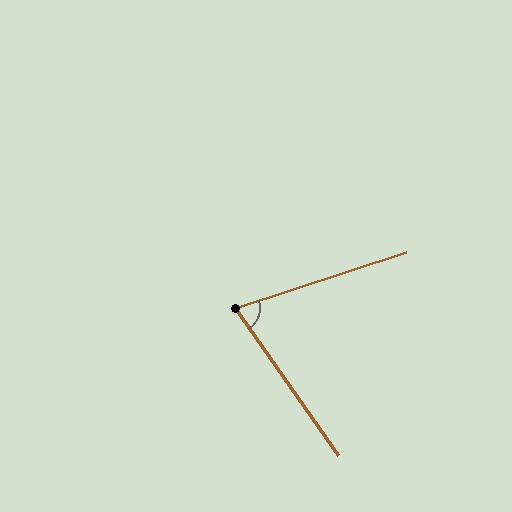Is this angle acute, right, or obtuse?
It is acute.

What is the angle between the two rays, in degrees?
Approximately 73 degrees.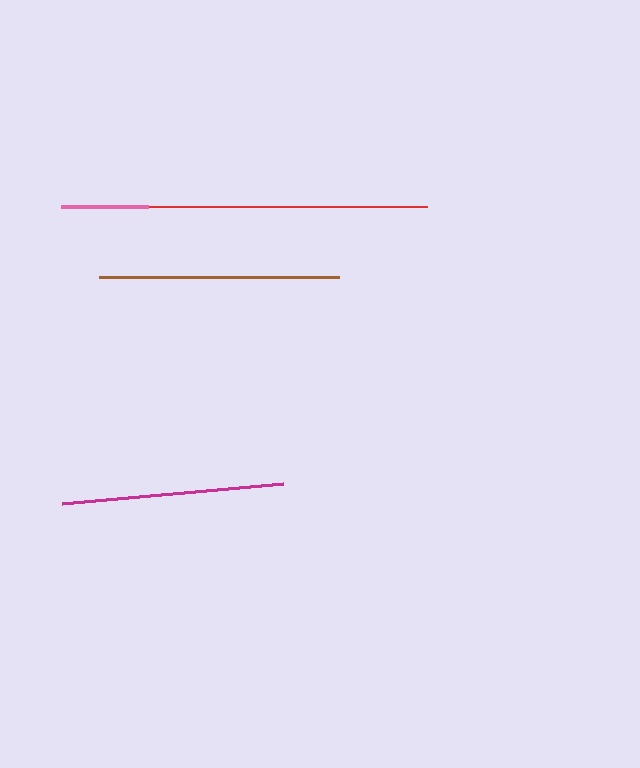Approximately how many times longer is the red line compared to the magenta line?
The red line is approximately 1.3 times the length of the magenta line.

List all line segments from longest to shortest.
From longest to shortest: red, brown, magenta, pink.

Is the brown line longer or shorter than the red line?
The red line is longer than the brown line.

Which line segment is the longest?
The red line is the longest at approximately 279 pixels.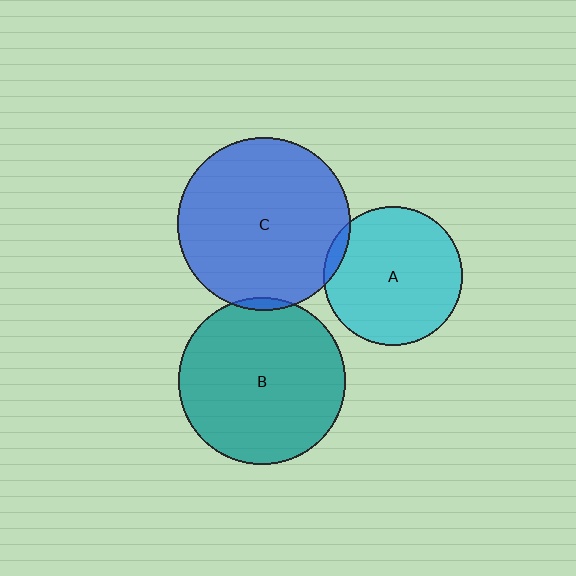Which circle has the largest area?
Circle C (blue).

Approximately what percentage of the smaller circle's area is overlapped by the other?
Approximately 5%.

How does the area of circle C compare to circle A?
Approximately 1.5 times.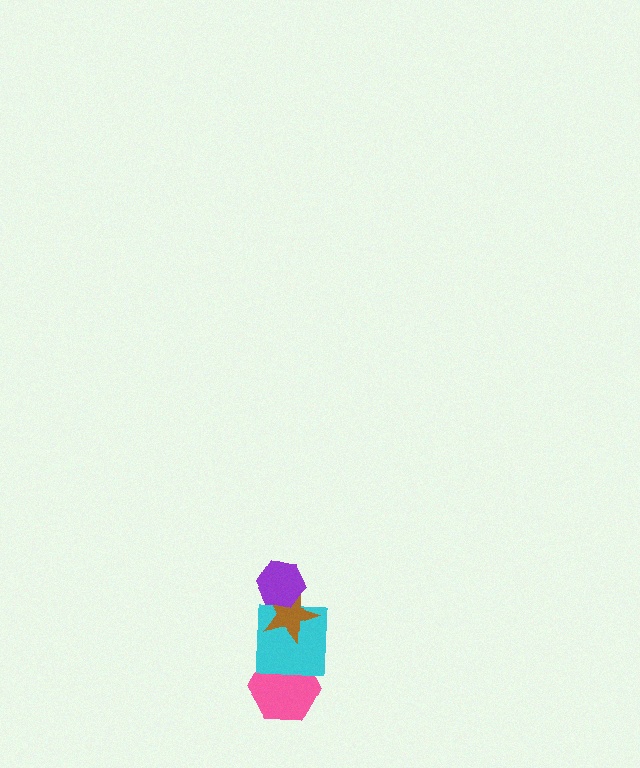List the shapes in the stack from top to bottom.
From top to bottom: the purple hexagon, the brown star, the cyan square, the pink hexagon.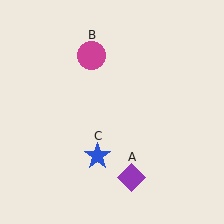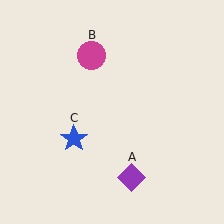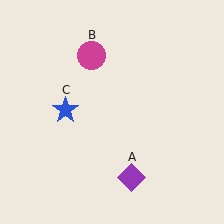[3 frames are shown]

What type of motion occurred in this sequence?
The blue star (object C) rotated clockwise around the center of the scene.